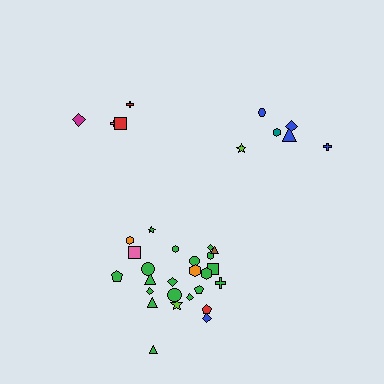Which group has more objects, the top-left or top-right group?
The top-right group.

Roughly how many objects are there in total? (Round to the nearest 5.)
Roughly 35 objects in total.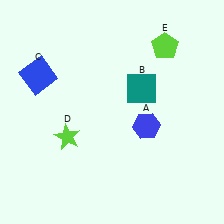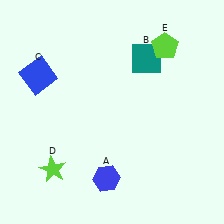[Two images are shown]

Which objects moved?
The objects that moved are: the blue hexagon (A), the teal square (B), the lime star (D).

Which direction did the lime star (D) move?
The lime star (D) moved down.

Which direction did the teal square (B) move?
The teal square (B) moved up.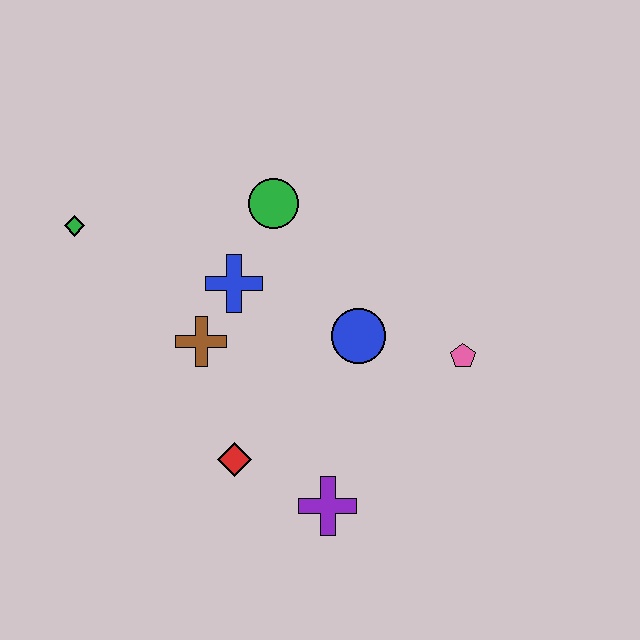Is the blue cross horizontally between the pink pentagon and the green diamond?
Yes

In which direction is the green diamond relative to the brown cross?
The green diamond is to the left of the brown cross.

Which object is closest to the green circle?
The blue cross is closest to the green circle.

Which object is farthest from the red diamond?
The green diamond is farthest from the red diamond.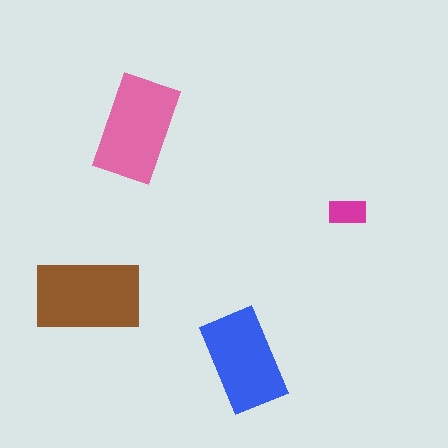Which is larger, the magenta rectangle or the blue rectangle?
The blue one.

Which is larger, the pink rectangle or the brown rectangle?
The brown one.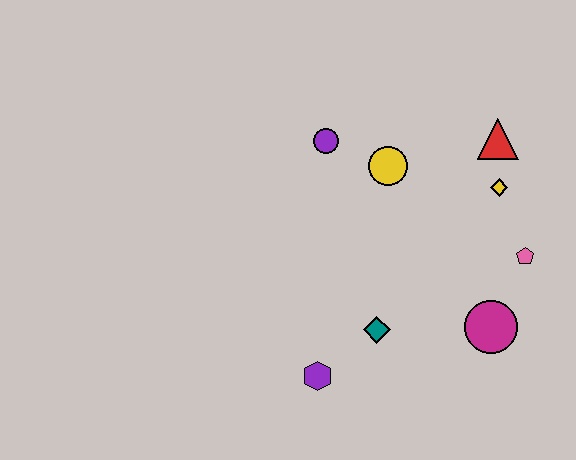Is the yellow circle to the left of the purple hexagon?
No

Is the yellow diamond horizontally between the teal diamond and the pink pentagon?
Yes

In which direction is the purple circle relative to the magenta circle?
The purple circle is above the magenta circle.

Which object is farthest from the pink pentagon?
The purple hexagon is farthest from the pink pentagon.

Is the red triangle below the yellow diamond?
No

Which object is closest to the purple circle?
The yellow circle is closest to the purple circle.